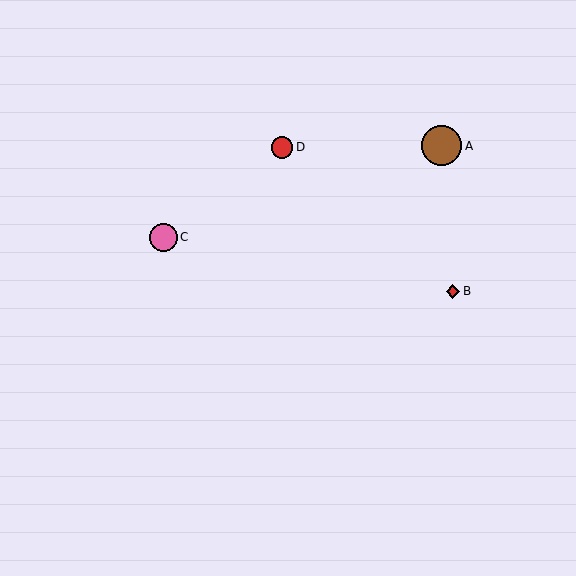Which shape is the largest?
The brown circle (labeled A) is the largest.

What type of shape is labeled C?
Shape C is a pink circle.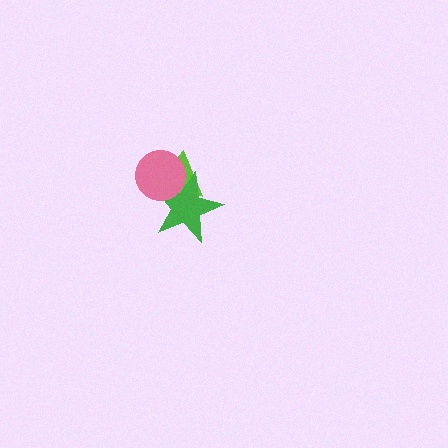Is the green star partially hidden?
Yes, it is partially covered by another shape.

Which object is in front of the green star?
The pink circle is in front of the green star.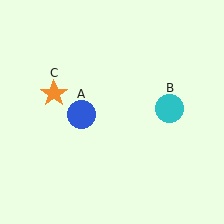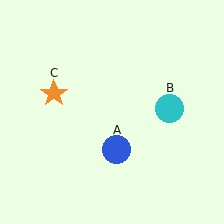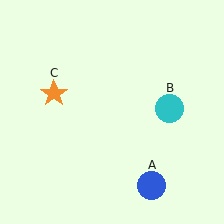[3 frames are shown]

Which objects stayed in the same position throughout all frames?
Cyan circle (object B) and orange star (object C) remained stationary.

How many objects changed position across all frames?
1 object changed position: blue circle (object A).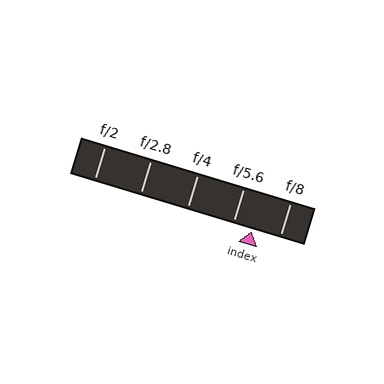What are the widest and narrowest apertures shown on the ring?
The widest aperture shown is f/2 and the narrowest is f/8.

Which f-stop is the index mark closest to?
The index mark is closest to f/5.6.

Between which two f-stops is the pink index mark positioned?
The index mark is between f/5.6 and f/8.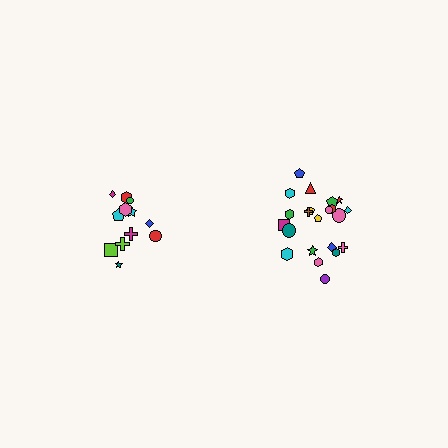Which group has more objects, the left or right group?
The right group.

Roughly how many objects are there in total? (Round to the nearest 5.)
Roughly 35 objects in total.